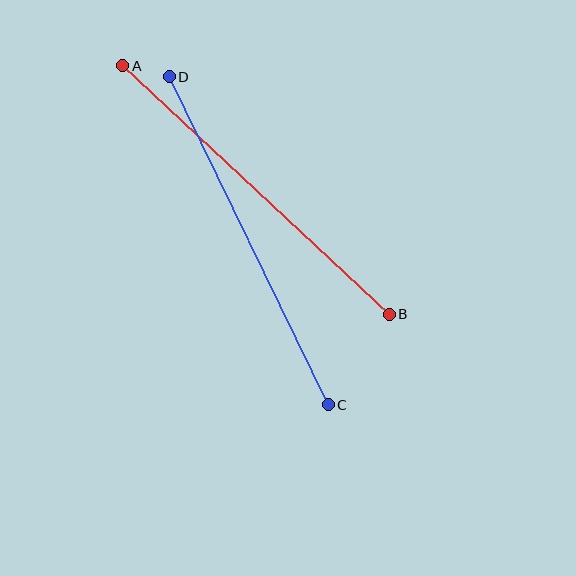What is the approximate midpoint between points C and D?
The midpoint is at approximately (249, 241) pixels.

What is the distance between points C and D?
The distance is approximately 364 pixels.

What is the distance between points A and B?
The distance is approximately 364 pixels.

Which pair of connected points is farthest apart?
Points A and B are farthest apart.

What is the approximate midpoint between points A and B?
The midpoint is at approximately (256, 190) pixels.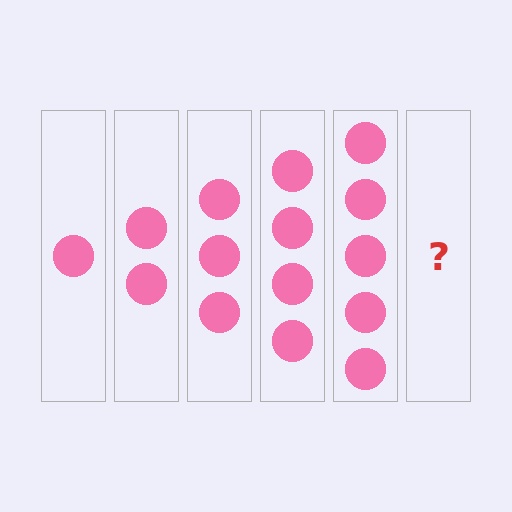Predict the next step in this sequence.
The next step is 6 circles.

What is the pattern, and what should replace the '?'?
The pattern is that each step adds one more circle. The '?' should be 6 circles.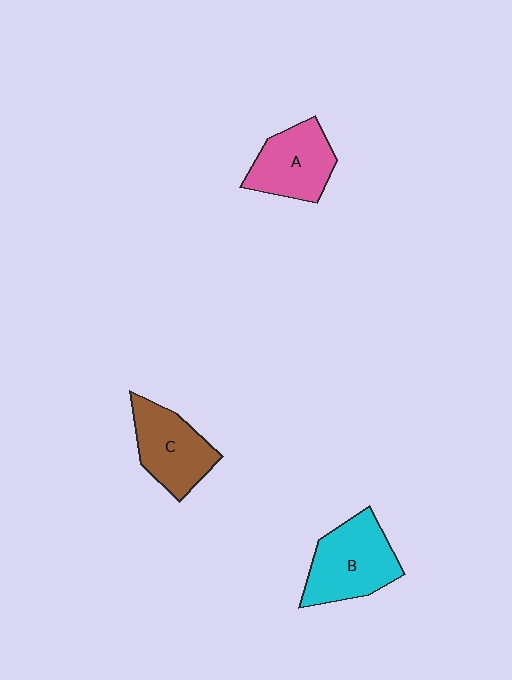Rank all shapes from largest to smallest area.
From largest to smallest: B (cyan), C (brown), A (pink).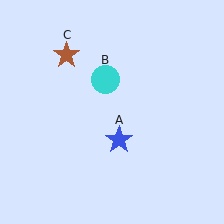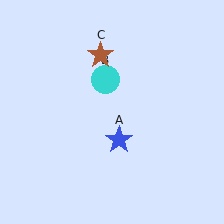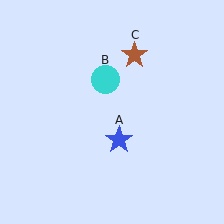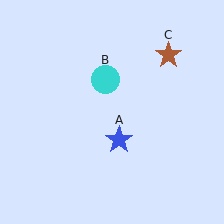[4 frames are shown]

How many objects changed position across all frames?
1 object changed position: brown star (object C).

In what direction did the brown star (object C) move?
The brown star (object C) moved right.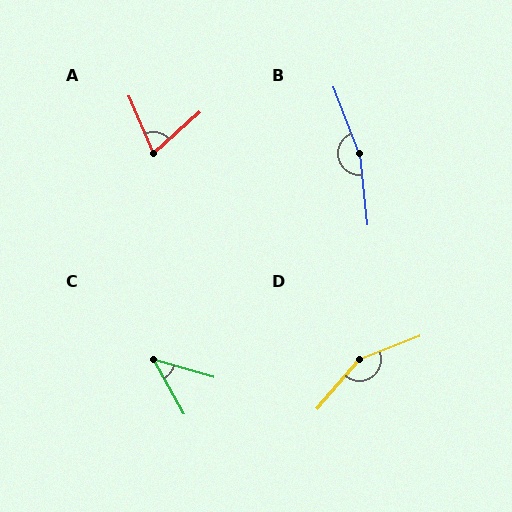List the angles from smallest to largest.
C (45°), A (72°), D (152°), B (165°).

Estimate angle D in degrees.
Approximately 152 degrees.